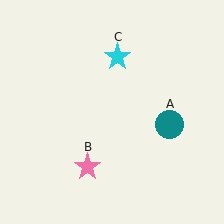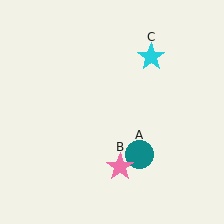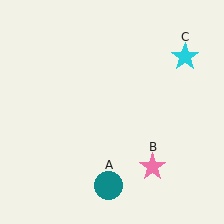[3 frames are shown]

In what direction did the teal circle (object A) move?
The teal circle (object A) moved down and to the left.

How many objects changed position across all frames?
3 objects changed position: teal circle (object A), pink star (object B), cyan star (object C).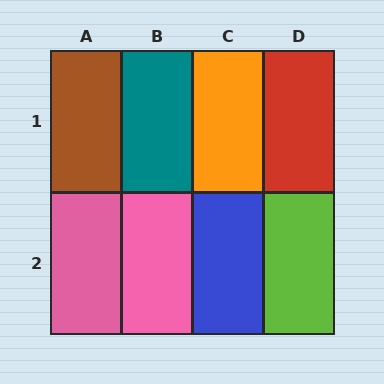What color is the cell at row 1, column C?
Orange.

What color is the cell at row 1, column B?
Teal.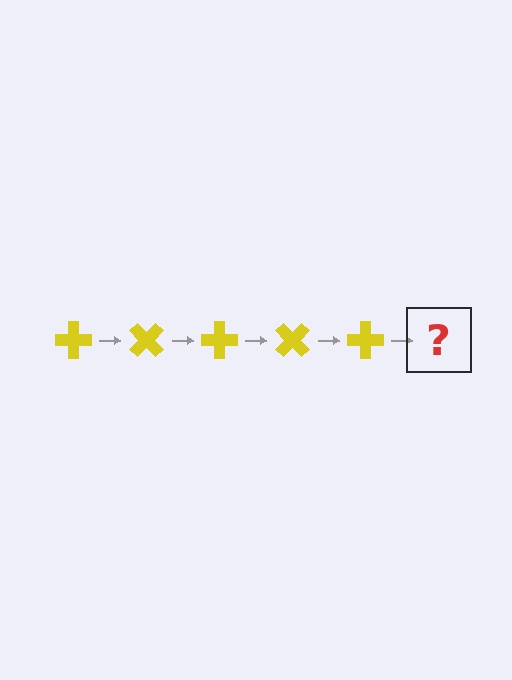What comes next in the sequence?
The next element should be a yellow cross rotated 225 degrees.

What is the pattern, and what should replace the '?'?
The pattern is that the cross rotates 45 degrees each step. The '?' should be a yellow cross rotated 225 degrees.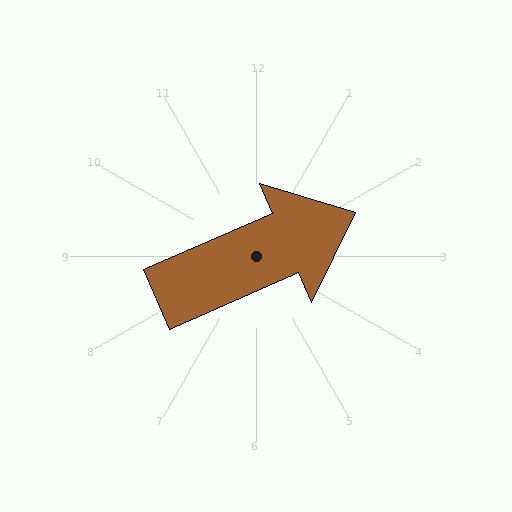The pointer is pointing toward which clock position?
Roughly 2 o'clock.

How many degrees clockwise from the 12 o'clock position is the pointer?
Approximately 67 degrees.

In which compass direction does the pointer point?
Northeast.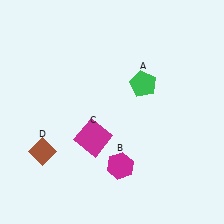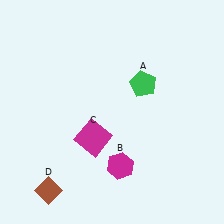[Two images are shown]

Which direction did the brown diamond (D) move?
The brown diamond (D) moved down.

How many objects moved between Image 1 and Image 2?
1 object moved between the two images.